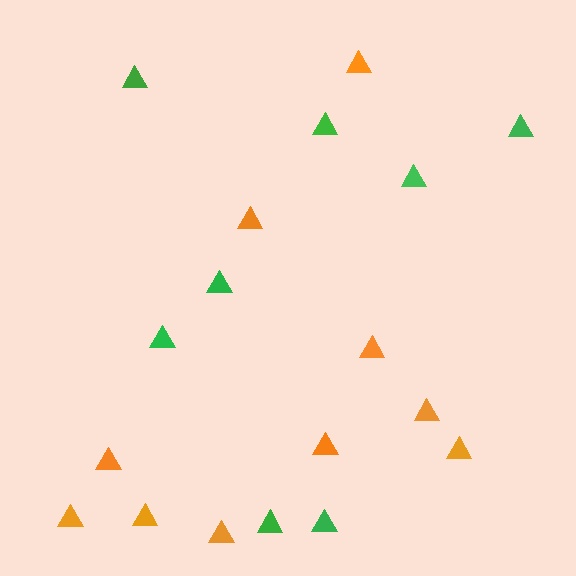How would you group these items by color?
There are 2 groups: one group of green triangles (8) and one group of orange triangles (10).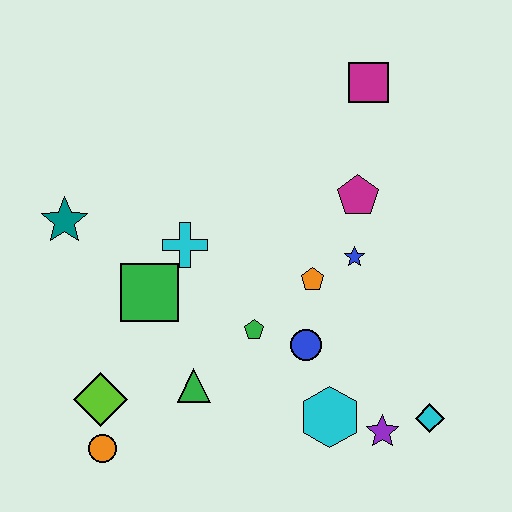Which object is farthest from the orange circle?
The magenta square is farthest from the orange circle.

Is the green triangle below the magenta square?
Yes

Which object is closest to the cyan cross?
The green square is closest to the cyan cross.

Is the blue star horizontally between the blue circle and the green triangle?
No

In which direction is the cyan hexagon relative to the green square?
The cyan hexagon is to the right of the green square.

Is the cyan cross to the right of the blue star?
No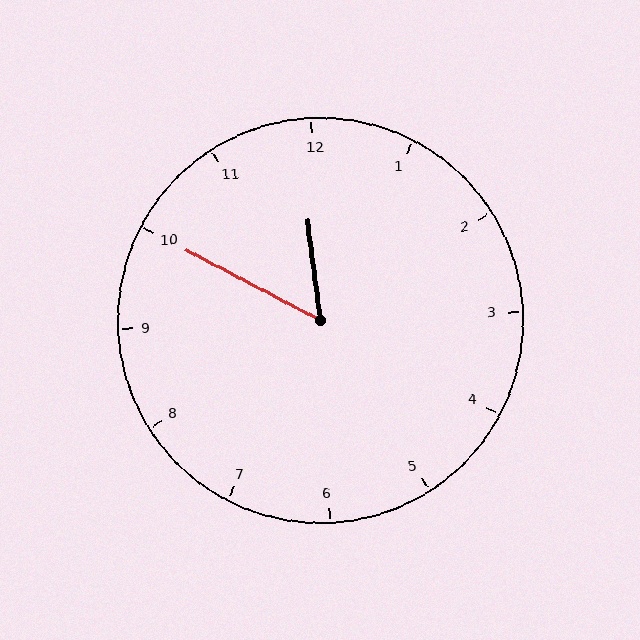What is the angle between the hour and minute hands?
Approximately 55 degrees.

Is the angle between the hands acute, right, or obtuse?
It is acute.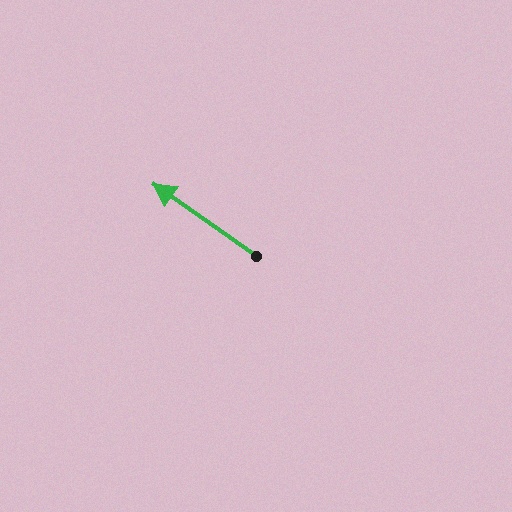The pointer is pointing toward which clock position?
Roughly 10 o'clock.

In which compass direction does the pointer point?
Northwest.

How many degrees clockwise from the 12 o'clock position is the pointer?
Approximately 305 degrees.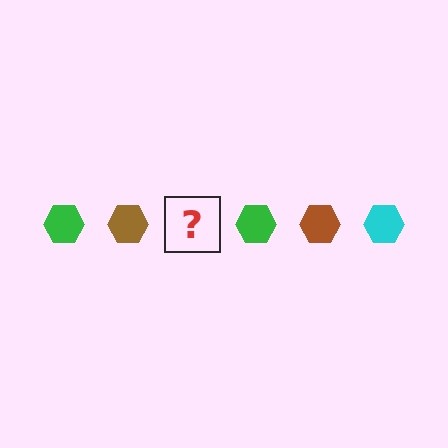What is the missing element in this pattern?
The missing element is a cyan hexagon.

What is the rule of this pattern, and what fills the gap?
The rule is that the pattern cycles through green, brown, cyan hexagons. The gap should be filled with a cyan hexagon.